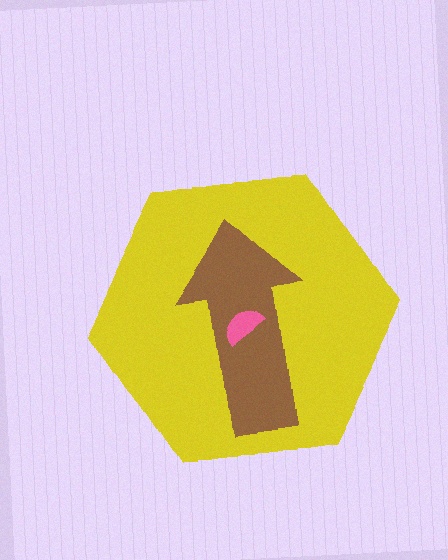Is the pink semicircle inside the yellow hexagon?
Yes.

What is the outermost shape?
The yellow hexagon.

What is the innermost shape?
The pink semicircle.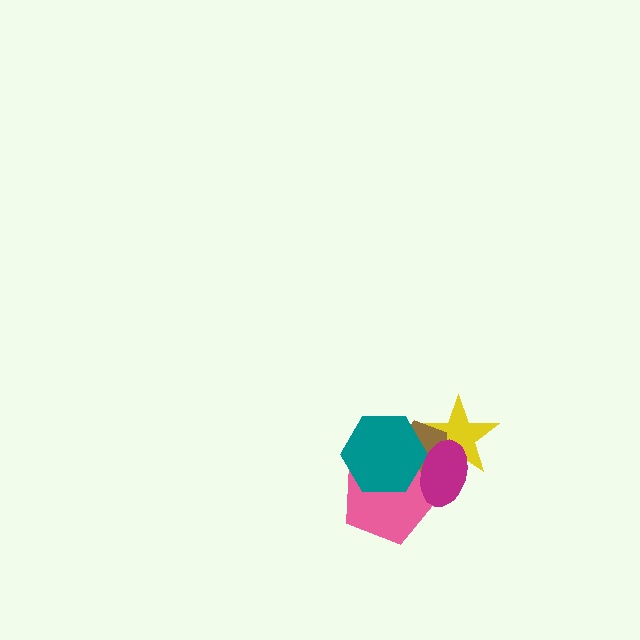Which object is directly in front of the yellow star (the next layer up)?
The brown pentagon is directly in front of the yellow star.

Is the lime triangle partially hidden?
Yes, it is partially covered by another shape.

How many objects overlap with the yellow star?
4 objects overlap with the yellow star.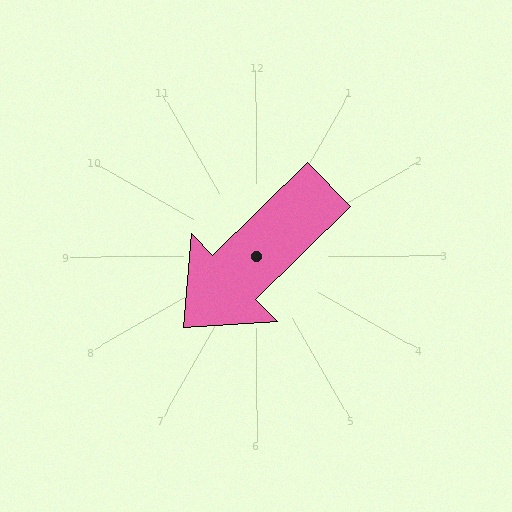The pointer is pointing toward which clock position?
Roughly 8 o'clock.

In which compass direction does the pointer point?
Southwest.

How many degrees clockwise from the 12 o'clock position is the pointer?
Approximately 225 degrees.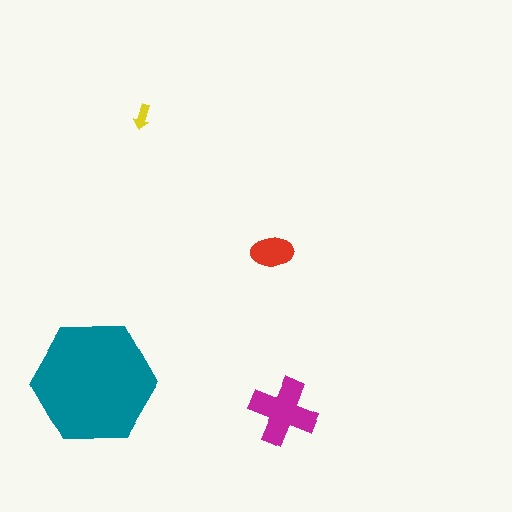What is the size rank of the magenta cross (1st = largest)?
2nd.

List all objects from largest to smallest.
The teal hexagon, the magenta cross, the red ellipse, the yellow arrow.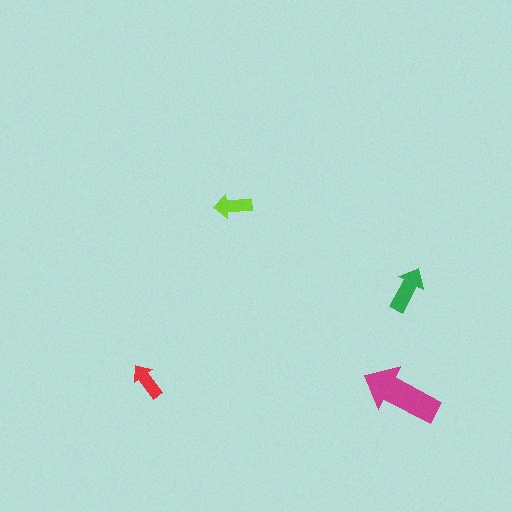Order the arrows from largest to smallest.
the magenta one, the green one, the lime one, the red one.